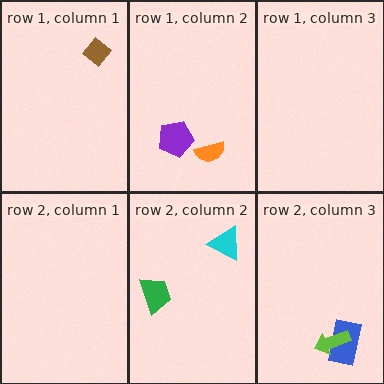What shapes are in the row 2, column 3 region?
The blue rectangle, the lime arrow.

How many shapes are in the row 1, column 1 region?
1.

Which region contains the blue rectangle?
The row 2, column 3 region.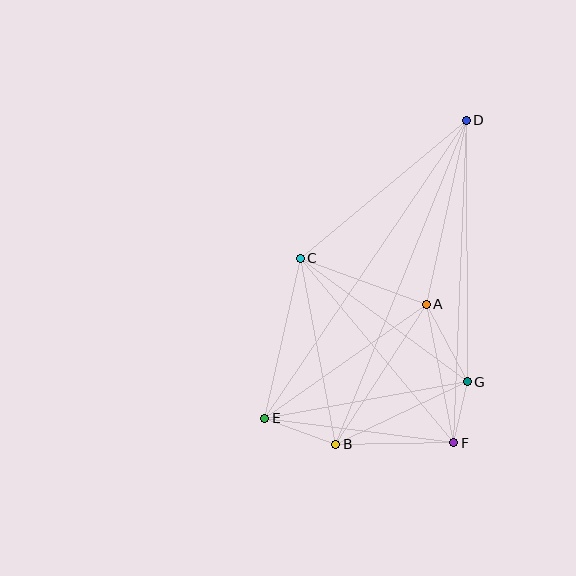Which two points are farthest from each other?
Points D and E are farthest from each other.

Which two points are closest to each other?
Points F and G are closest to each other.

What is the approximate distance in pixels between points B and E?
The distance between B and E is approximately 76 pixels.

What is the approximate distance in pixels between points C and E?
The distance between C and E is approximately 163 pixels.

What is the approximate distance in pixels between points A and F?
The distance between A and F is approximately 141 pixels.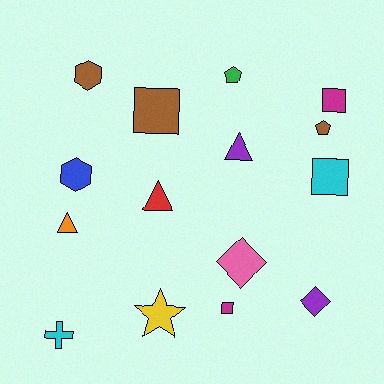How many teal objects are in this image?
There are no teal objects.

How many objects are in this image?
There are 15 objects.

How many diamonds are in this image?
There are 2 diamonds.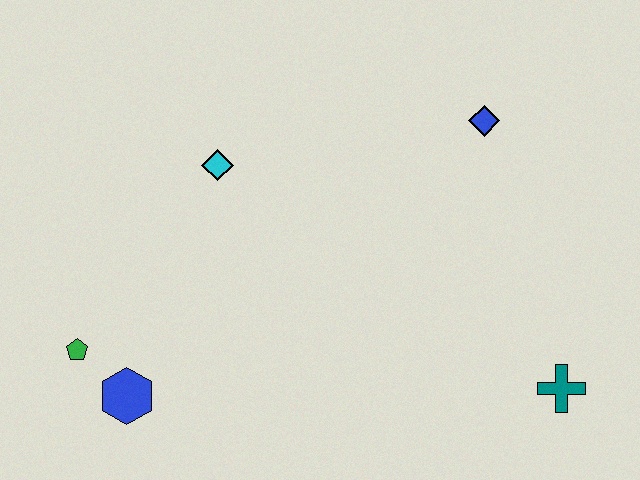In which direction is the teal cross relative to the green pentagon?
The teal cross is to the right of the green pentagon.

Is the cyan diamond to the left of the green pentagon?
No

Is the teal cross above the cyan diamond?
No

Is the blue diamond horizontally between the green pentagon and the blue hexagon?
No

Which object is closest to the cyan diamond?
The green pentagon is closest to the cyan diamond.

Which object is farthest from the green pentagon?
The teal cross is farthest from the green pentagon.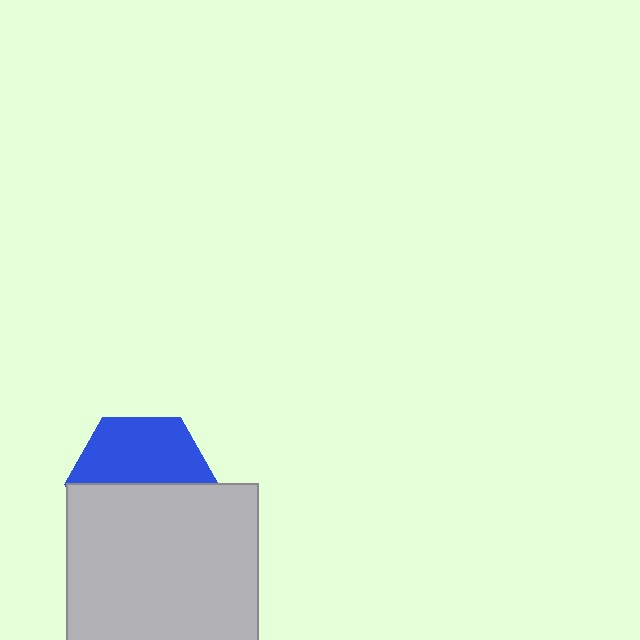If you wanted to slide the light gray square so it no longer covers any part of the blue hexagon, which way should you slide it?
Slide it down — that is the most direct way to separate the two shapes.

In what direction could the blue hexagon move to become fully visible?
The blue hexagon could move up. That would shift it out from behind the light gray square entirely.